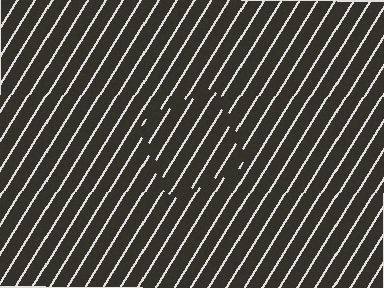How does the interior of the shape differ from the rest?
The interior of the shape contains the same grating, shifted by half a period — the contour is defined by the phase discontinuity where line-ends from the inner and outer gratings abut.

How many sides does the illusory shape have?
4 sides — the line-ends trace a square.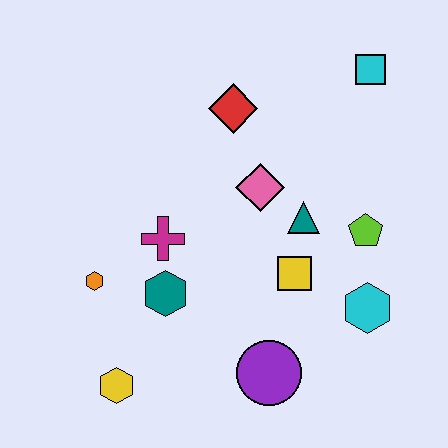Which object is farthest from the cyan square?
The yellow hexagon is farthest from the cyan square.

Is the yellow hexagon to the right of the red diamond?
No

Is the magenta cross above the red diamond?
No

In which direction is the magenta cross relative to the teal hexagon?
The magenta cross is above the teal hexagon.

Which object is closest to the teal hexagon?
The magenta cross is closest to the teal hexagon.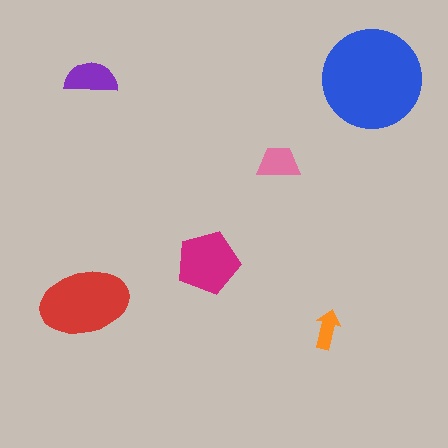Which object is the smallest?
The orange arrow.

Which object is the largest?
The blue circle.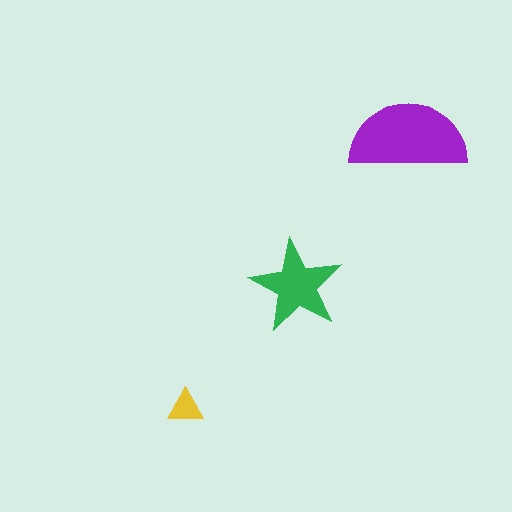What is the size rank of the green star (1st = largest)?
2nd.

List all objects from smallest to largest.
The yellow triangle, the green star, the purple semicircle.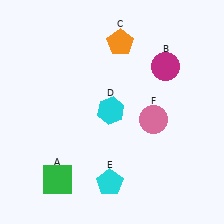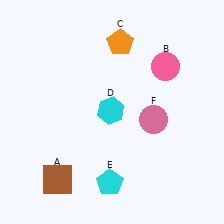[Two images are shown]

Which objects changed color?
A changed from green to brown. B changed from magenta to pink.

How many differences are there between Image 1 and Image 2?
There are 2 differences between the two images.